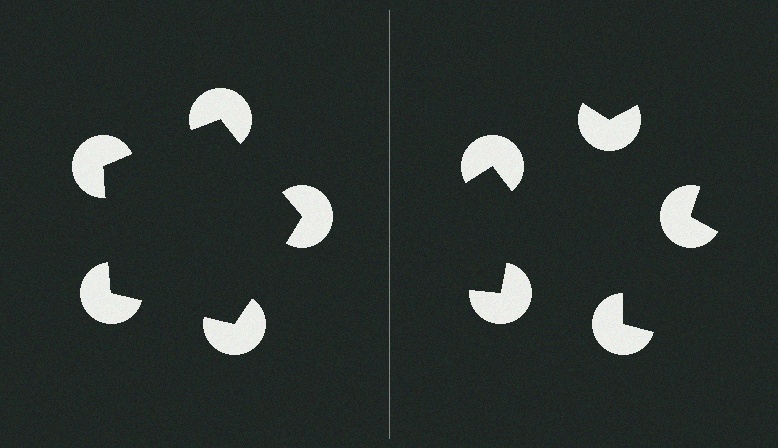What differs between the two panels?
The pac-man discs are positioned identically on both sides; only the wedge orientations differ. On the left they align to a pentagon; on the right they are misaligned.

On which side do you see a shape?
An illusory pentagon appears on the left side. On the right side the wedge cuts are rotated, so no coherent shape forms.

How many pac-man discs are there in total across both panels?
10 — 5 on each side.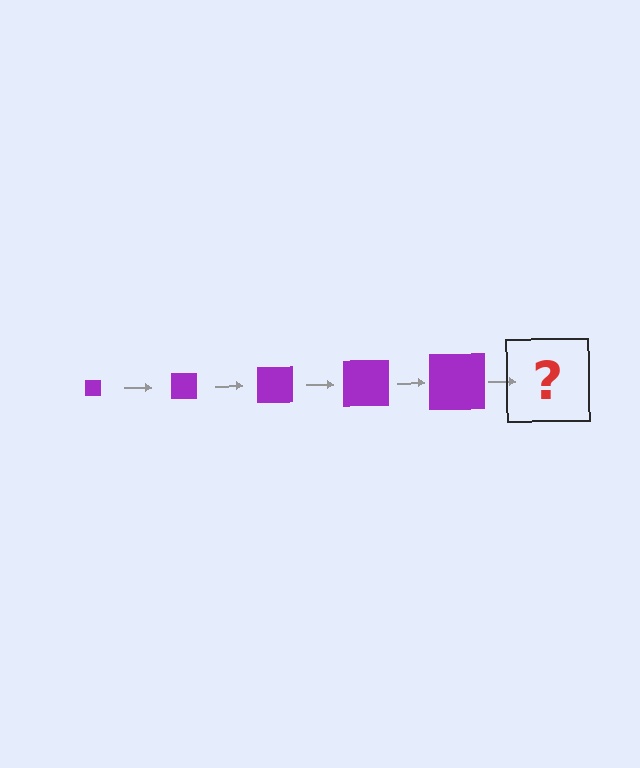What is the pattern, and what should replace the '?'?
The pattern is that the square gets progressively larger each step. The '?' should be a purple square, larger than the previous one.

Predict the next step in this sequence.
The next step is a purple square, larger than the previous one.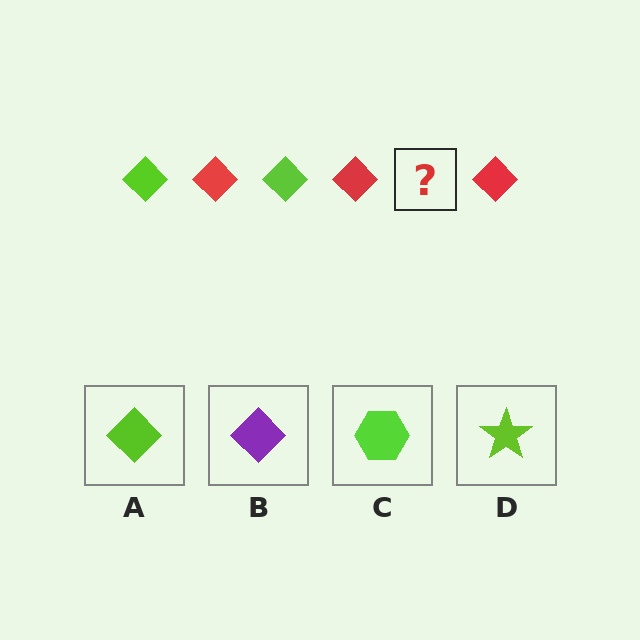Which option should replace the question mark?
Option A.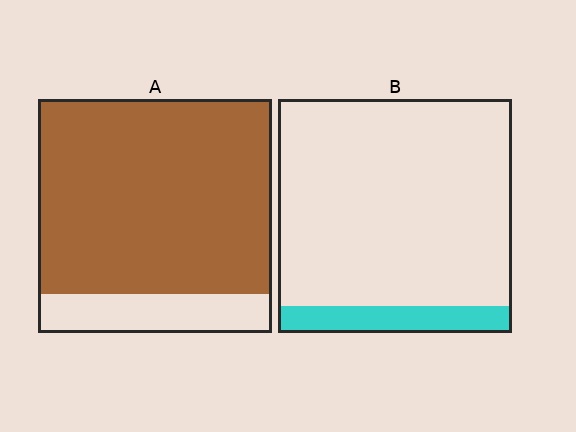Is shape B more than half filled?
No.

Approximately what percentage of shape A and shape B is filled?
A is approximately 85% and B is approximately 10%.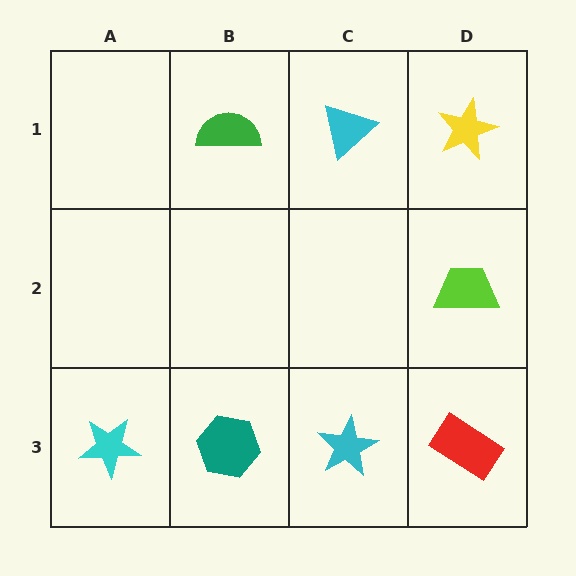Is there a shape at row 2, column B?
No, that cell is empty.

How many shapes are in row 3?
4 shapes.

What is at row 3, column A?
A cyan star.